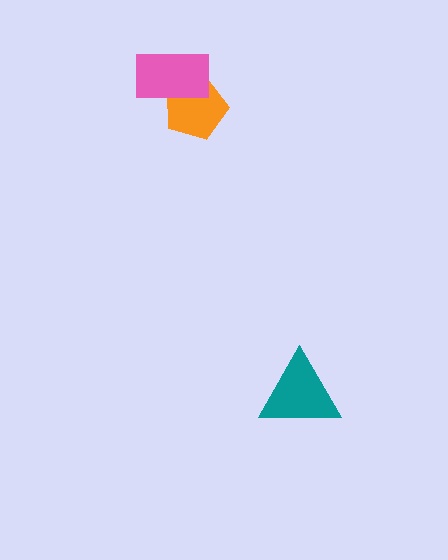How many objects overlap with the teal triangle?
0 objects overlap with the teal triangle.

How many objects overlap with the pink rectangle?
1 object overlaps with the pink rectangle.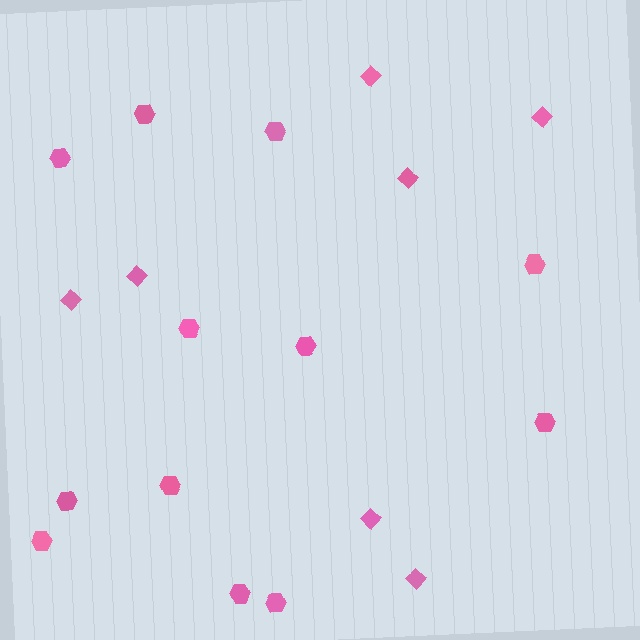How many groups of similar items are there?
There are 2 groups: one group of hexagons (12) and one group of diamonds (7).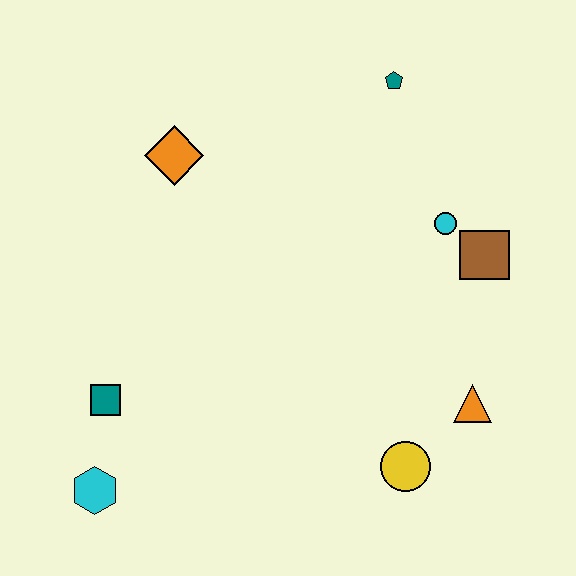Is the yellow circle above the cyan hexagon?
Yes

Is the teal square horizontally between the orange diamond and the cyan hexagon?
Yes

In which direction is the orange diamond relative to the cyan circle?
The orange diamond is to the left of the cyan circle.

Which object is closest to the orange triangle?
The yellow circle is closest to the orange triangle.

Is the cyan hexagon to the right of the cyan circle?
No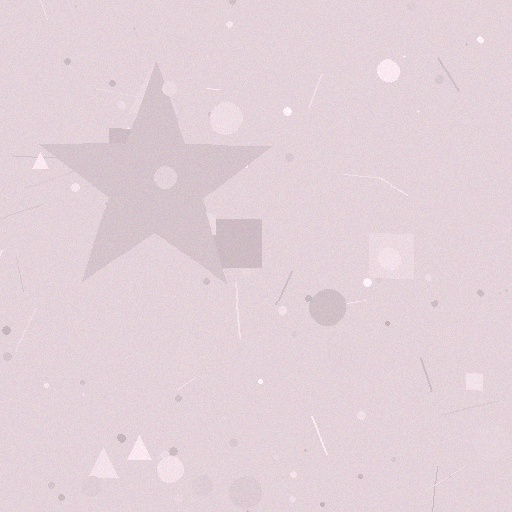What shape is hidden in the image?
A star is hidden in the image.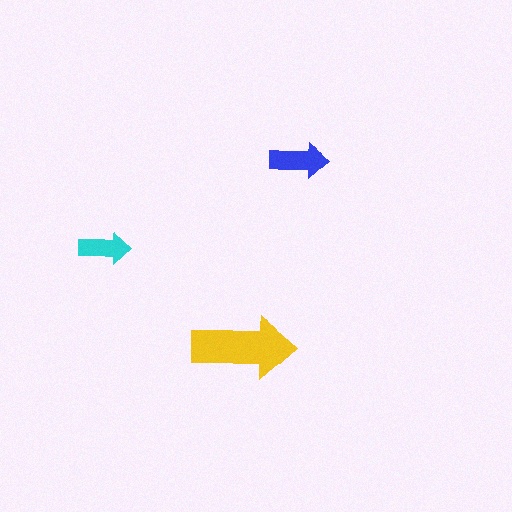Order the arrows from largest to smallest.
the yellow one, the blue one, the cyan one.